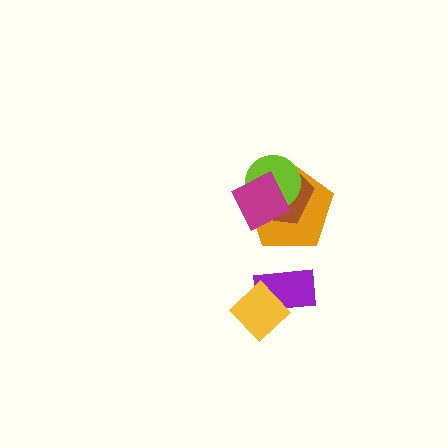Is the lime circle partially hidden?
Yes, it is partially covered by another shape.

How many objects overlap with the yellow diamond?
1 object overlaps with the yellow diamond.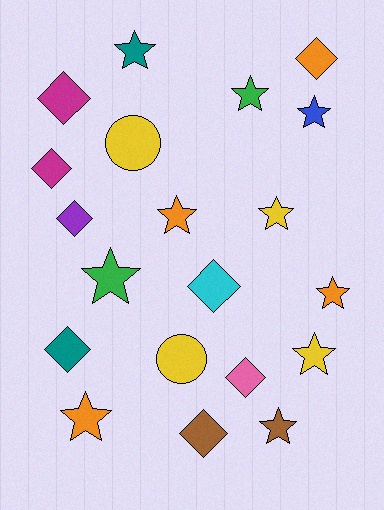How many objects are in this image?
There are 20 objects.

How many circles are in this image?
There are 2 circles.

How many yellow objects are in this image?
There are 4 yellow objects.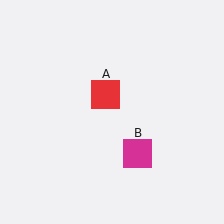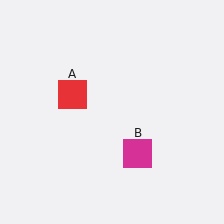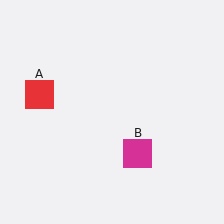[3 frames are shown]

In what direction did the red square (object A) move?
The red square (object A) moved left.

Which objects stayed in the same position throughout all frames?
Magenta square (object B) remained stationary.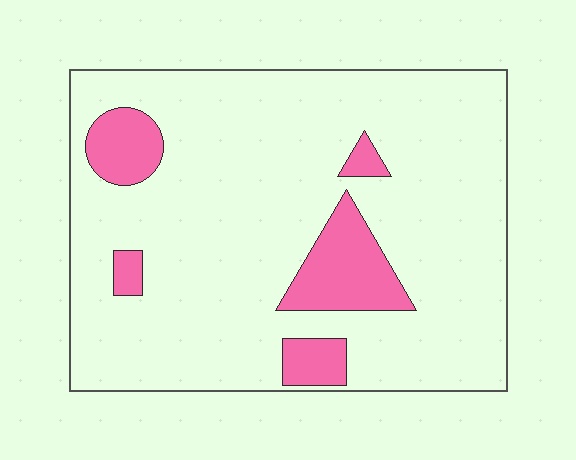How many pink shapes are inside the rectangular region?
5.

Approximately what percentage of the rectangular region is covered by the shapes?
Approximately 15%.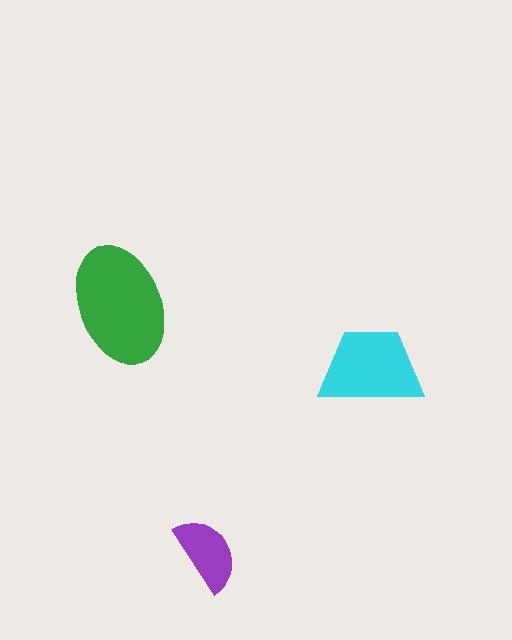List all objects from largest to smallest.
The green ellipse, the cyan trapezoid, the purple semicircle.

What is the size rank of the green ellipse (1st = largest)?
1st.